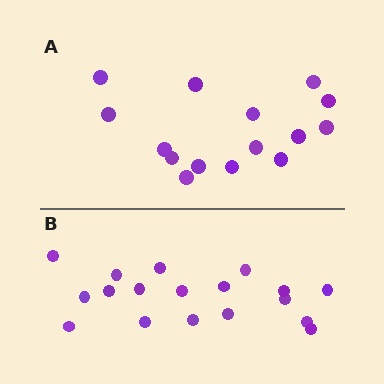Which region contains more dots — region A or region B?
Region B (the bottom region) has more dots.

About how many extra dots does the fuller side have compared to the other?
Region B has just a few more — roughly 2 or 3 more dots than region A.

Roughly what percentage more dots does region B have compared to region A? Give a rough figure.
About 20% more.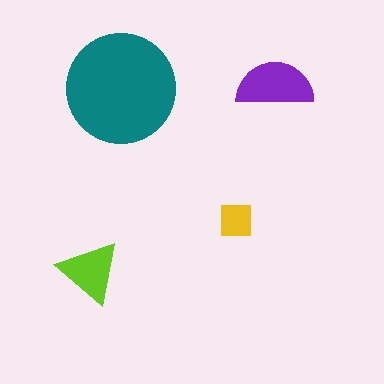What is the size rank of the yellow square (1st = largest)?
4th.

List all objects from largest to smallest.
The teal circle, the purple semicircle, the lime triangle, the yellow square.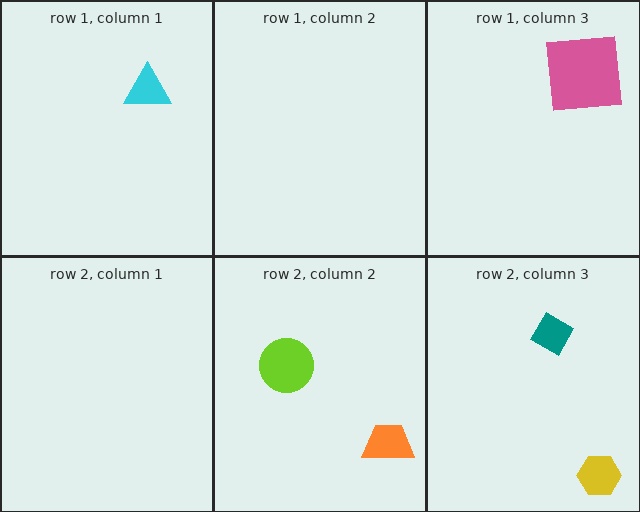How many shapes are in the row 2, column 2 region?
2.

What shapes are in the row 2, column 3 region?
The yellow hexagon, the teal diamond.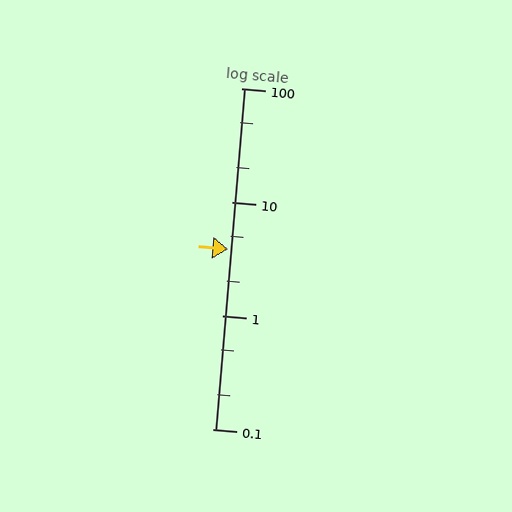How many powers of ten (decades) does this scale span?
The scale spans 3 decades, from 0.1 to 100.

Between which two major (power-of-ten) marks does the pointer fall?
The pointer is between 1 and 10.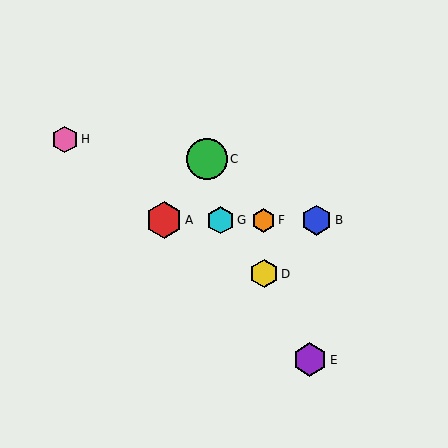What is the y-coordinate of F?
Object F is at y≈220.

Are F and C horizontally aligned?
No, F is at y≈220 and C is at y≈159.